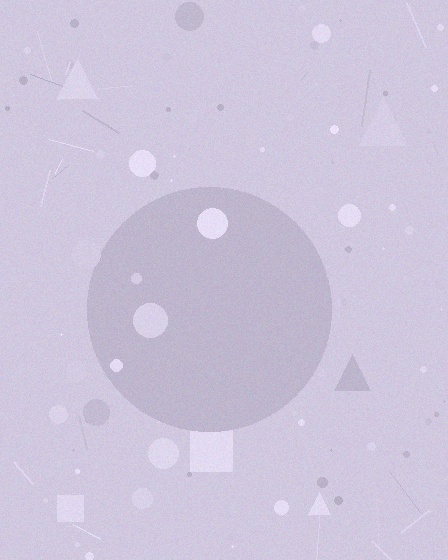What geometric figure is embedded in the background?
A circle is embedded in the background.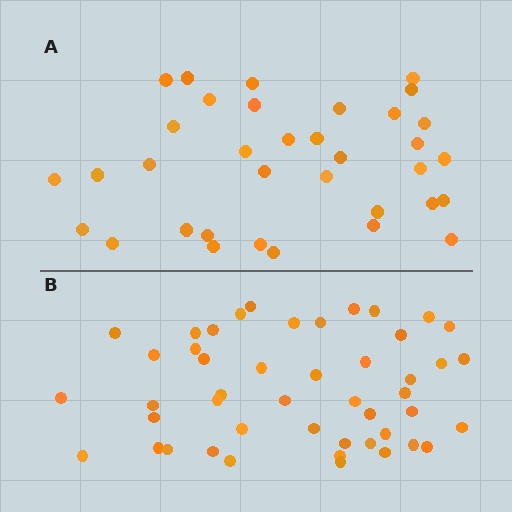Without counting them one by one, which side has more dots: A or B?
Region B (the bottom region) has more dots.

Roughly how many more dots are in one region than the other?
Region B has roughly 12 or so more dots than region A.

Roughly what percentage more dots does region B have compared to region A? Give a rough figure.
About 35% more.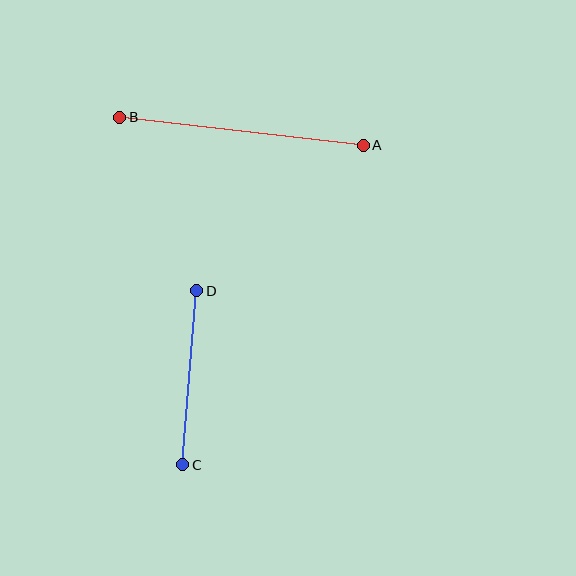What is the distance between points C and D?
The distance is approximately 174 pixels.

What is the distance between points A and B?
The distance is approximately 245 pixels.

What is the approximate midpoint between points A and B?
The midpoint is at approximately (241, 131) pixels.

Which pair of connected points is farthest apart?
Points A and B are farthest apart.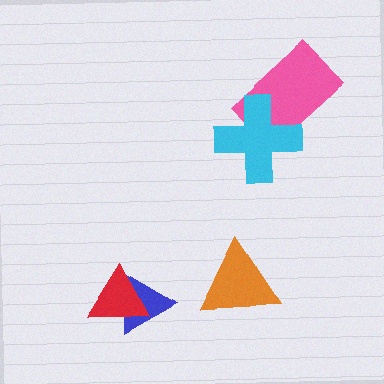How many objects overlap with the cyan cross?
1 object overlaps with the cyan cross.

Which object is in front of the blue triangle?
The red triangle is in front of the blue triangle.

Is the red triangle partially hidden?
No, no other shape covers it.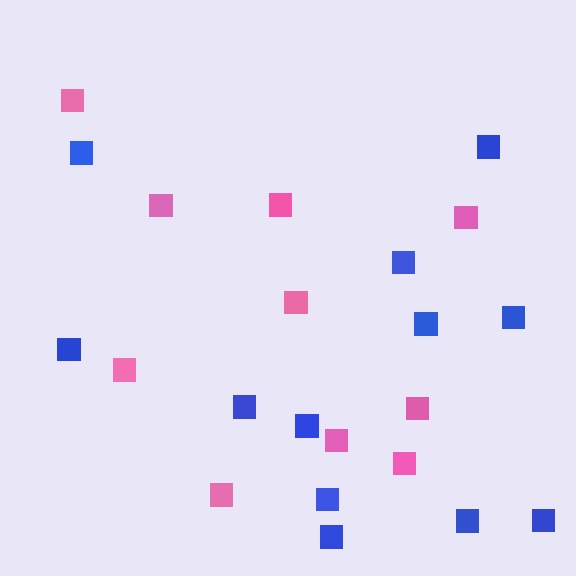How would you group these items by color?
There are 2 groups: one group of pink squares (10) and one group of blue squares (12).